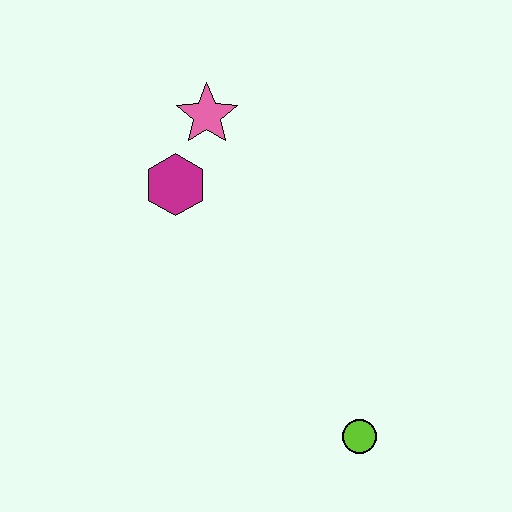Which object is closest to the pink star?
The magenta hexagon is closest to the pink star.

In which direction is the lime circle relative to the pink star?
The lime circle is below the pink star.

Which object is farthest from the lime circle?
The pink star is farthest from the lime circle.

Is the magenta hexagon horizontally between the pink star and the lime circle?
No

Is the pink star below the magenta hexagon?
No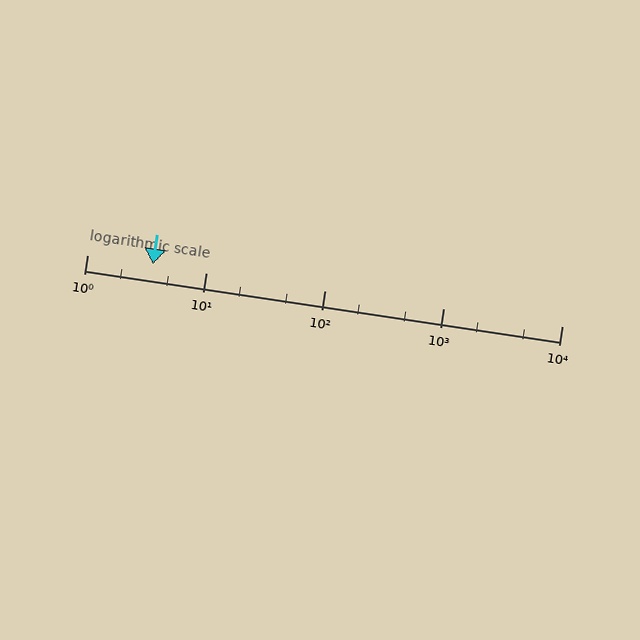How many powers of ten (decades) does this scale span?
The scale spans 4 decades, from 1 to 10000.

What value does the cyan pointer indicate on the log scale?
The pointer indicates approximately 3.6.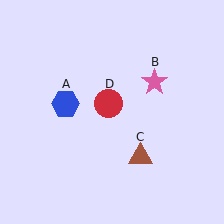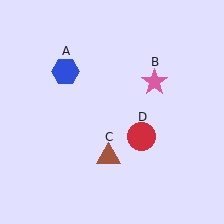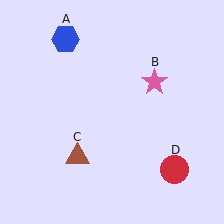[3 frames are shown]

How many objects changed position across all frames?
3 objects changed position: blue hexagon (object A), brown triangle (object C), red circle (object D).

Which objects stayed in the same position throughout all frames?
Pink star (object B) remained stationary.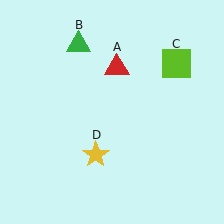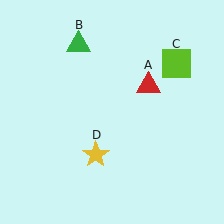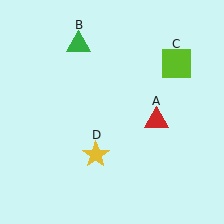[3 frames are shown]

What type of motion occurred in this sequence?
The red triangle (object A) rotated clockwise around the center of the scene.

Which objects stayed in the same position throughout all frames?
Green triangle (object B) and lime square (object C) and yellow star (object D) remained stationary.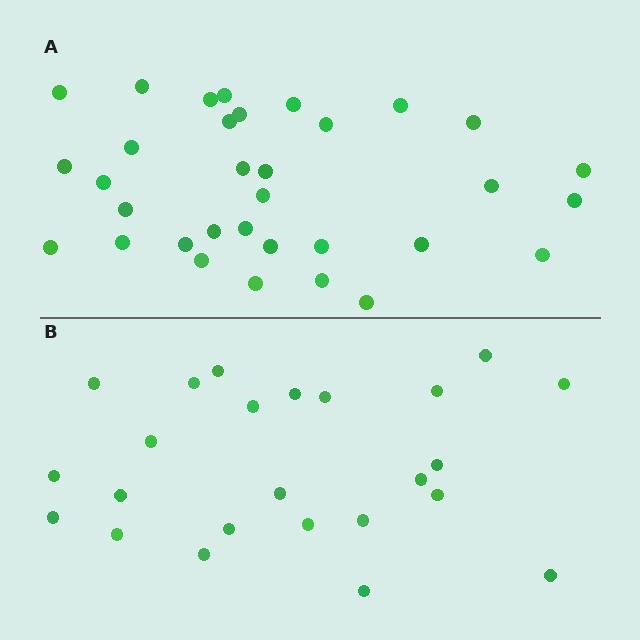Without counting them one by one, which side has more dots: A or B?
Region A (the top region) has more dots.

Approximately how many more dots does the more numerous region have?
Region A has roughly 8 or so more dots than region B.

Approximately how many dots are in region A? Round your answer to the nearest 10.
About 30 dots. (The exact count is 33, which rounds to 30.)